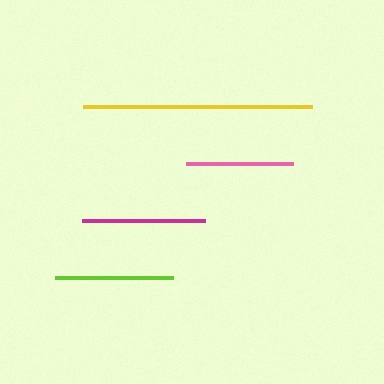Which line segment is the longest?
The yellow line is the longest at approximately 229 pixels.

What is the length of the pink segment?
The pink segment is approximately 107 pixels long.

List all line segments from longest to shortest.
From longest to shortest: yellow, magenta, lime, pink.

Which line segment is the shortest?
The pink line is the shortest at approximately 107 pixels.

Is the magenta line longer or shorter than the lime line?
The magenta line is longer than the lime line.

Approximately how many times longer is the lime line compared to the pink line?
The lime line is approximately 1.1 times the length of the pink line.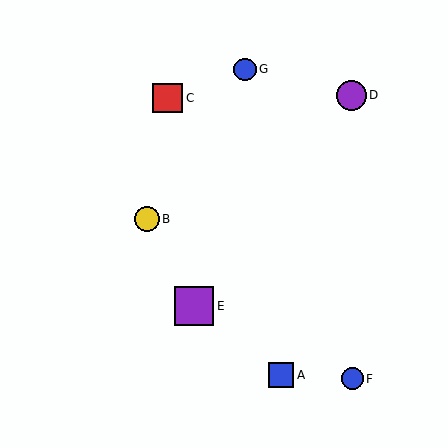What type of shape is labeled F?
Shape F is a blue circle.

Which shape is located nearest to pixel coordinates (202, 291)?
The purple square (labeled E) at (194, 306) is nearest to that location.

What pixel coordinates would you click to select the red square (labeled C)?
Click at (168, 98) to select the red square C.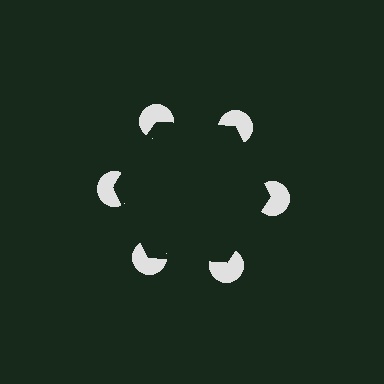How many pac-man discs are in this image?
There are 6 — one at each vertex of the illusory hexagon.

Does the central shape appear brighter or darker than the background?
It typically appears slightly darker than the background, even though no actual brightness change is drawn.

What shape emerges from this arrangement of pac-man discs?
An illusory hexagon — its edges are inferred from the aligned wedge cuts in the pac-man discs, not physically drawn.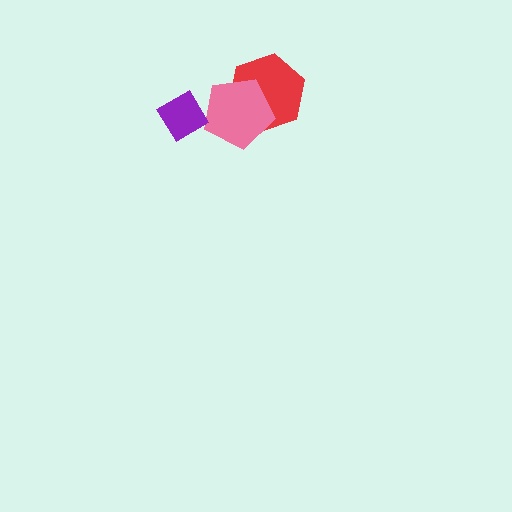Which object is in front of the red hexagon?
The pink pentagon is in front of the red hexagon.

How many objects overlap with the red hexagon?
1 object overlaps with the red hexagon.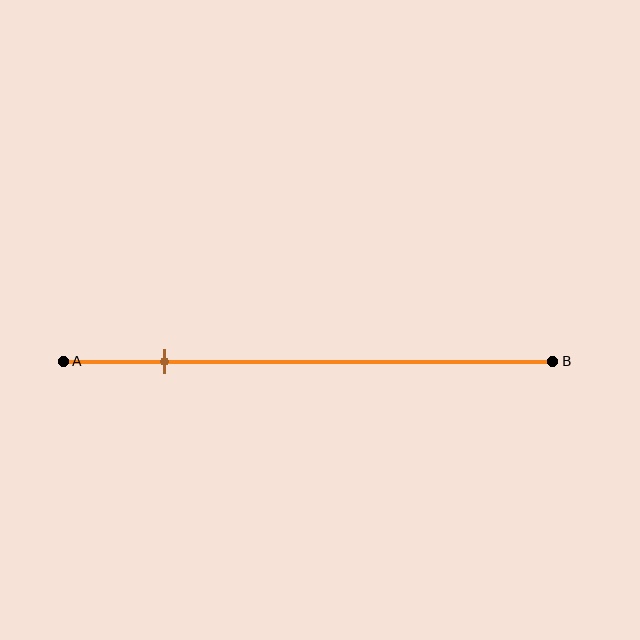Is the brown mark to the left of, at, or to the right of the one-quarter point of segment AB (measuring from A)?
The brown mark is to the left of the one-quarter point of segment AB.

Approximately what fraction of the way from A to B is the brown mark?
The brown mark is approximately 20% of the way from A to B.